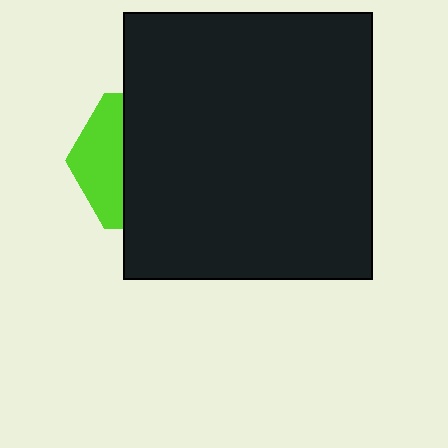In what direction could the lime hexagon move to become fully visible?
The lime hexagon could move left. That would shift it out from behind the black rectangle entirely.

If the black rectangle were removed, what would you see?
You would see the complete lime hexagon.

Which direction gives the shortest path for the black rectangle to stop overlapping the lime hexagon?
Moving right gives the shortest separation.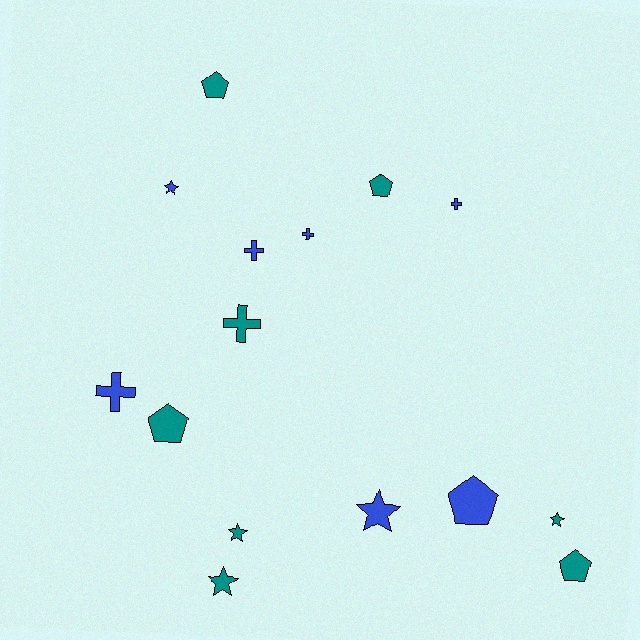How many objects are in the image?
There are 15 objects.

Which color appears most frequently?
Teal, with 8 objects.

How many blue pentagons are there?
There is 1 blue pentagon.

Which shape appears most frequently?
Cross, with 5 objects.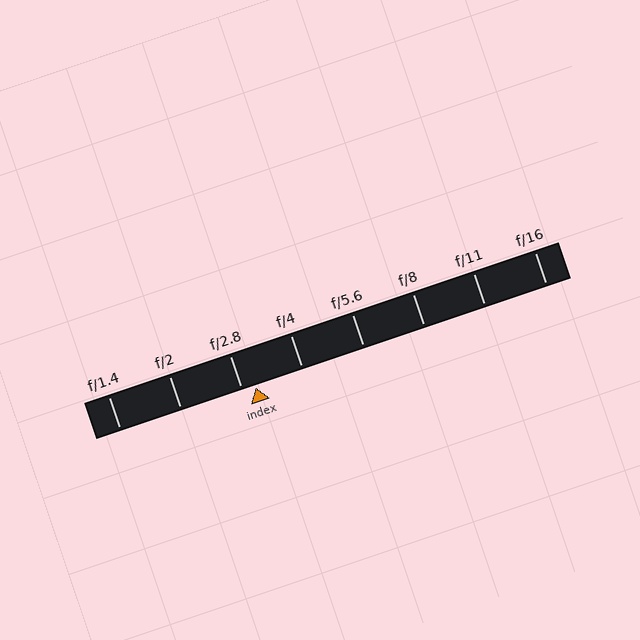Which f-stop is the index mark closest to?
The index mark is closest to f/2.8.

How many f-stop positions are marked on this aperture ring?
There are 8 f-stop positions marked.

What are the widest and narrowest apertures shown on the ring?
The widest aperture shown is f/1.4 and the narrowest is f/16.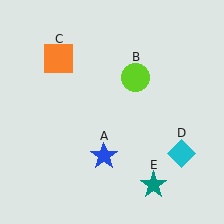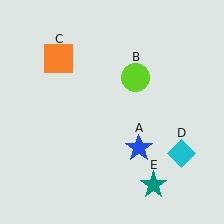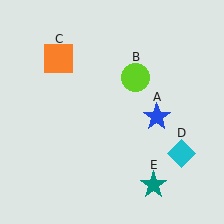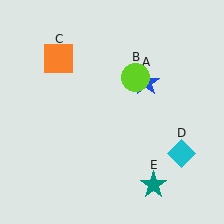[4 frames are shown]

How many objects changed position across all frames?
1 object changed position: blue star (object A).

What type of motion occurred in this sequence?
The blue star (object A) rotated counterclockwise around the center of the scene.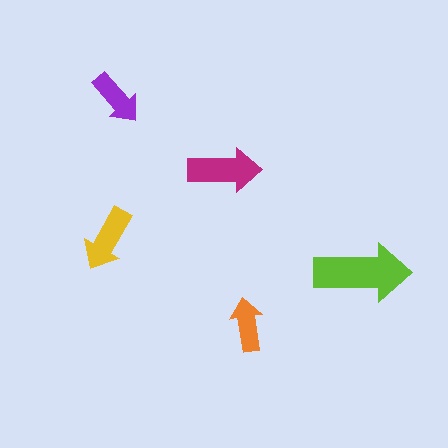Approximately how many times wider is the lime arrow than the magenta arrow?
About 1.5 times wider.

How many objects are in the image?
There are 5 objects in the image.